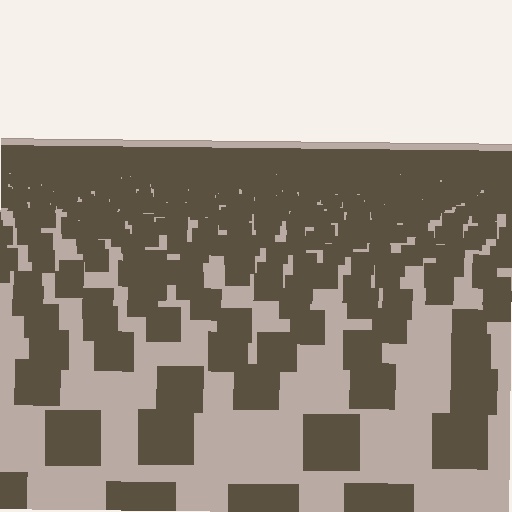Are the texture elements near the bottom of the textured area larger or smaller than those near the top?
Larger. Near the bottom, elements are closer to the viewer and appear at a bigger on-screen size.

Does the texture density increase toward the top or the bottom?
Density increases toward the top.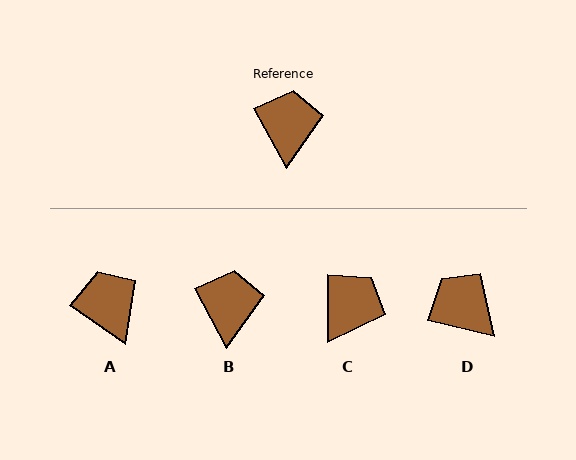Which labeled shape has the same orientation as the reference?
B.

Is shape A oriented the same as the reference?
No, it is off by about 26 degrees.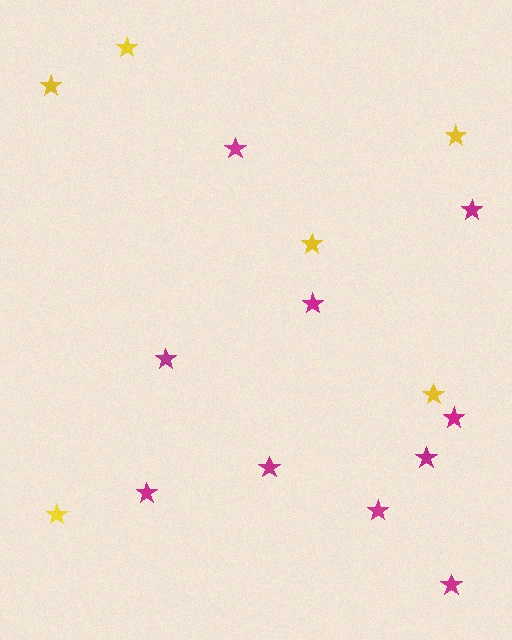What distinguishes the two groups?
There are 2 groups: one group of yellow stars (6) and one group of magenta stars (10).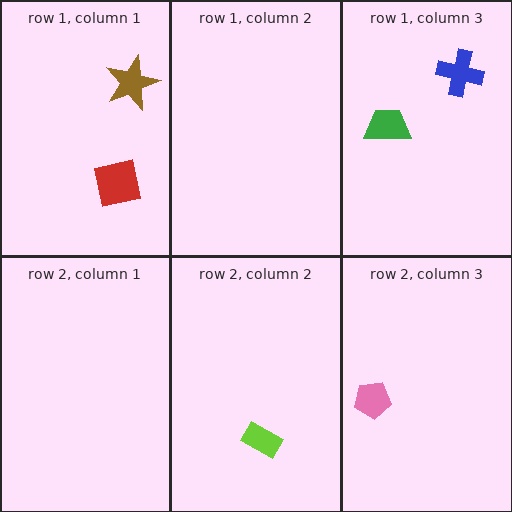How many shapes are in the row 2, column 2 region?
1.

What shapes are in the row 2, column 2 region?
The lime rectangle.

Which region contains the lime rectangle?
The row 2, column 2 region.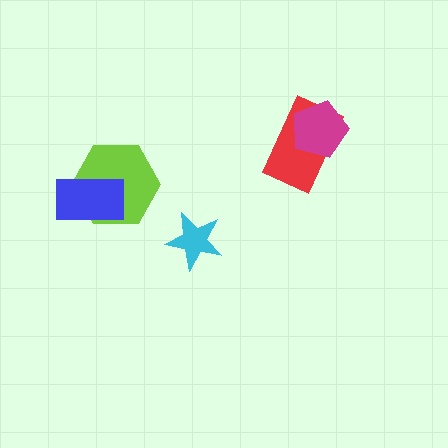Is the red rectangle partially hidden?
Yes, it is partially covered by another shape.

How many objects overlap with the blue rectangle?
1 object overlaps with the blue rectangle.